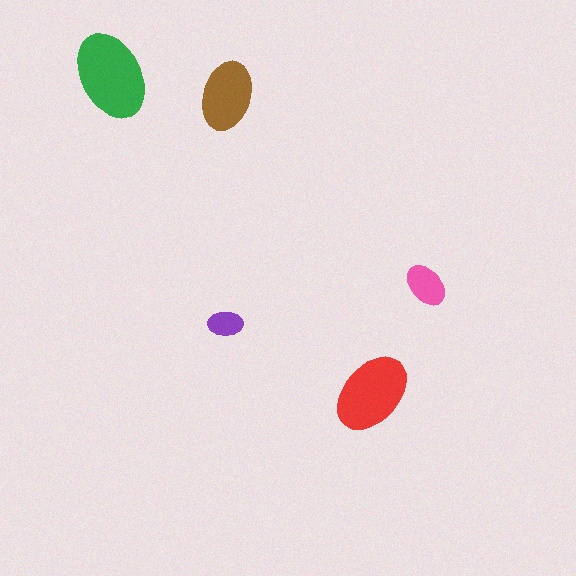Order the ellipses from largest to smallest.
the green one, the red one, the brown one, the pink one, the purple one.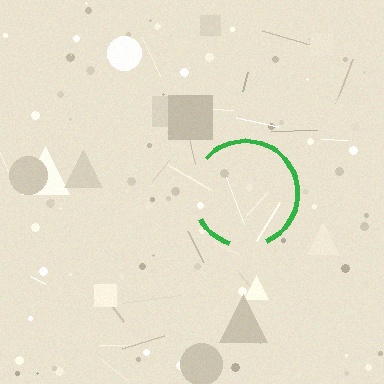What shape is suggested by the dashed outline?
The dashed outline suggests a circle.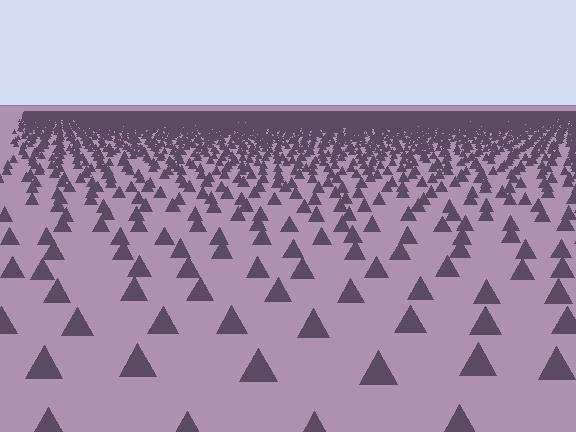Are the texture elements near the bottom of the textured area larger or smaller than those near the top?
Larger. Near the bottom, elements are closer to the viewer and appear at a bigger on-screen size.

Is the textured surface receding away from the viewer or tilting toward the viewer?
The surface is receding away from the viewer. Texture elements get smaller and denser toward the top.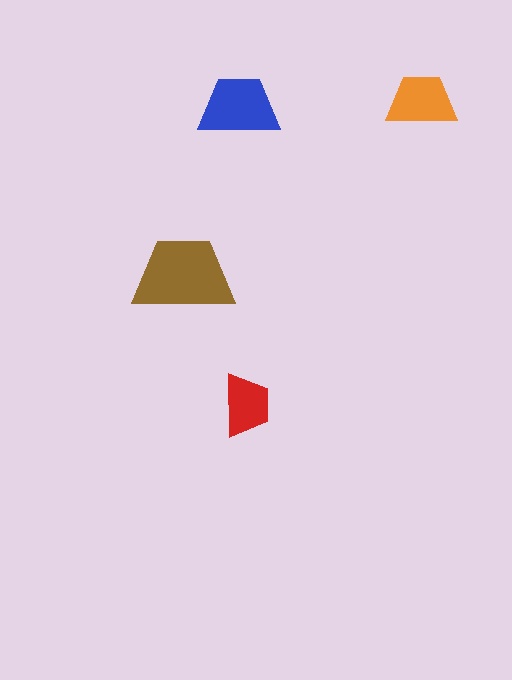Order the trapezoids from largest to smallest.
the brown one, the blue one, the orange one, the red one.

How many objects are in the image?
There are 4 objects in the image.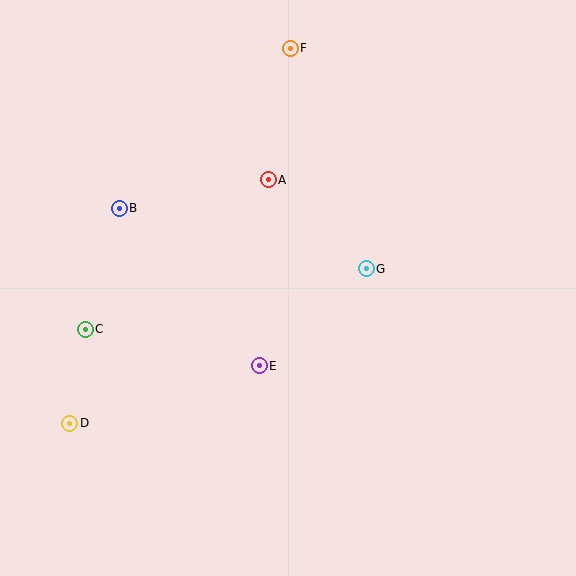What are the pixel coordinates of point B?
Point B is at (119, 208).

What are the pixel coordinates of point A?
Point A is at (268, 180).